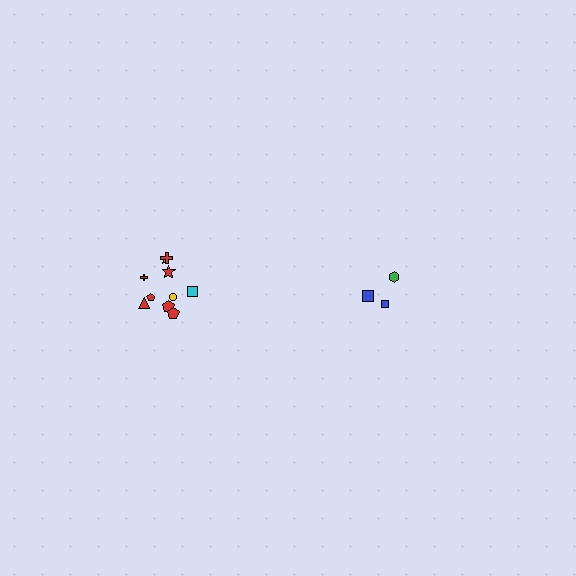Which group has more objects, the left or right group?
The left group.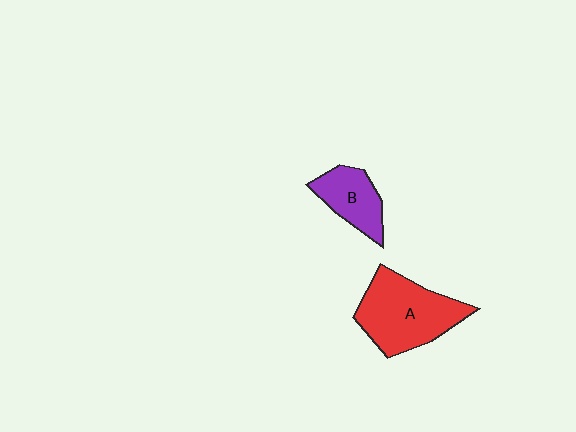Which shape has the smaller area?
Shape B (purple).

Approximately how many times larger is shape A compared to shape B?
Approximately 1.8 times.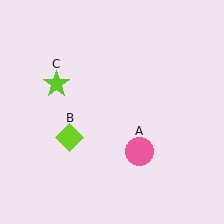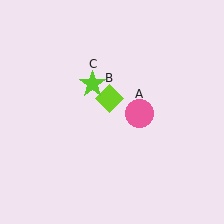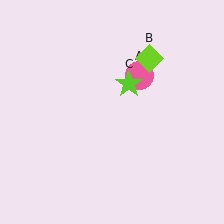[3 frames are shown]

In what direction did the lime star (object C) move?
The lime star (object C) moved right.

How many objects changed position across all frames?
3 objects changed position: pink circle (object A), lime diamond (object B), lime star (object C).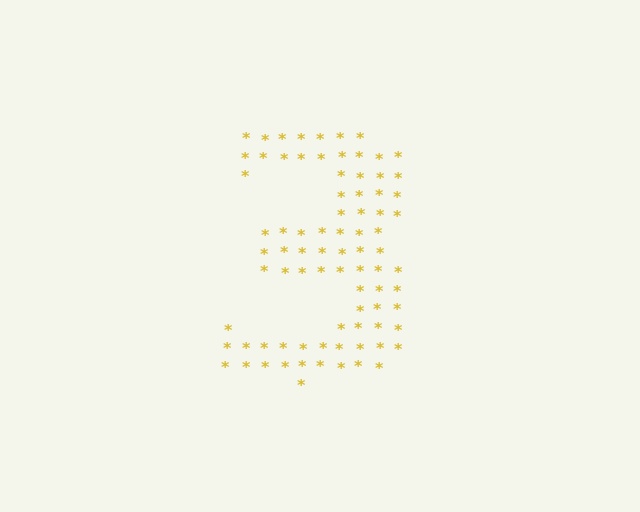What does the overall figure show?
The overall figure shows the digit 3.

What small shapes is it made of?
It is made of small asterisks.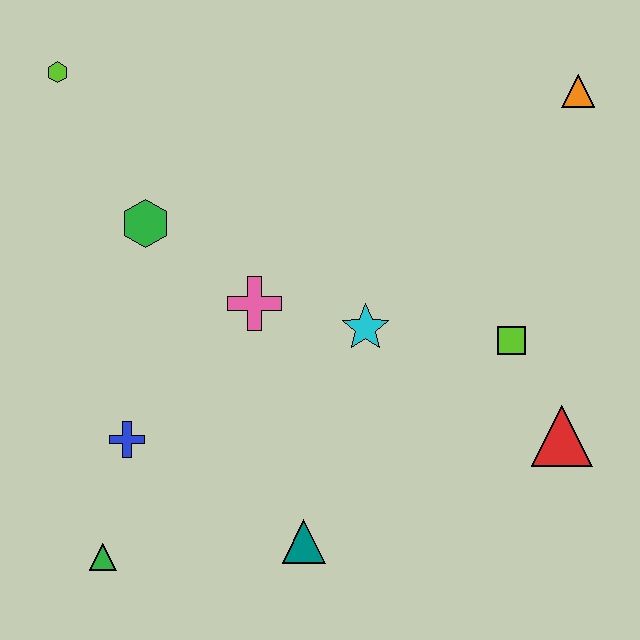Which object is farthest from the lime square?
The lime hexagon is farthest from the lime square.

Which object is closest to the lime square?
The red triangle is closest to the lime square.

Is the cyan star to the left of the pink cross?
No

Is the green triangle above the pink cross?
No